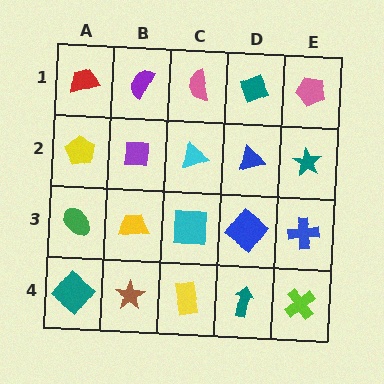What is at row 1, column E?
A pink pentagon.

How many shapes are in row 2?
5 shapes.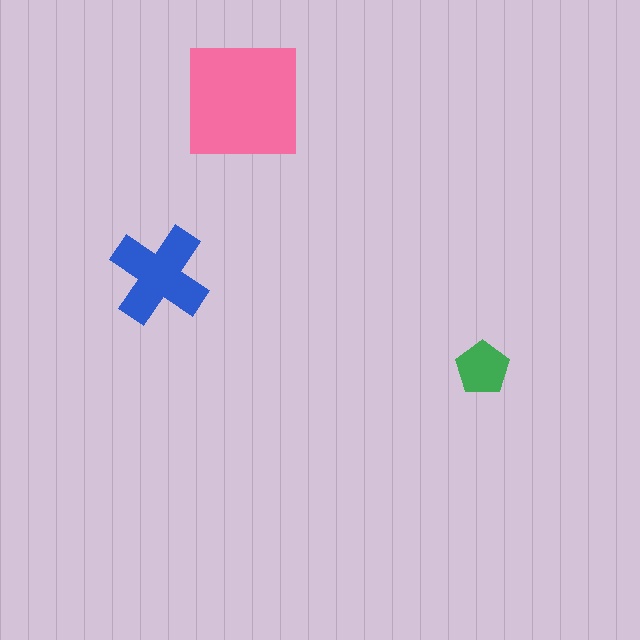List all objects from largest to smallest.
The pink square, the blue cross, the green pentagon.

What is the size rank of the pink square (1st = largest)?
1st.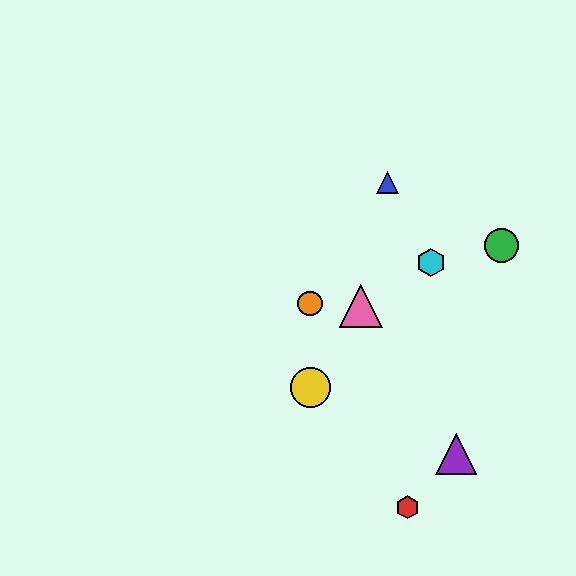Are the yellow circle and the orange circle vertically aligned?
Yes, both are at x≈310.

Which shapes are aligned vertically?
The yellow circle, the orange circle are aligned vertically.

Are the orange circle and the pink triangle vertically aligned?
No, the orange circle is at x≈310 and the pink triangle is at x≈361.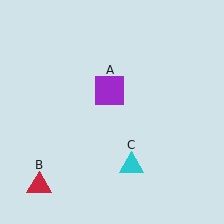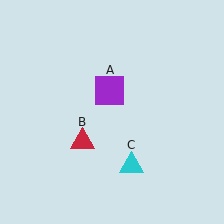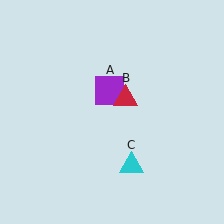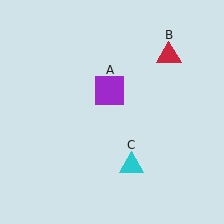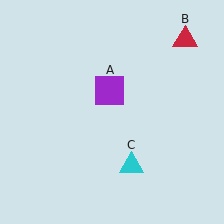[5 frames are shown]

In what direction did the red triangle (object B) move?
The red triangle (object B) moved up and to the right.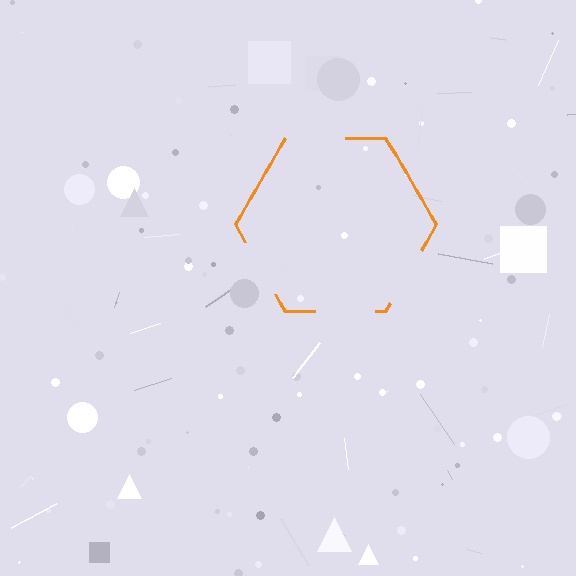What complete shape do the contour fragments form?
The contour fragments form a hexagon.